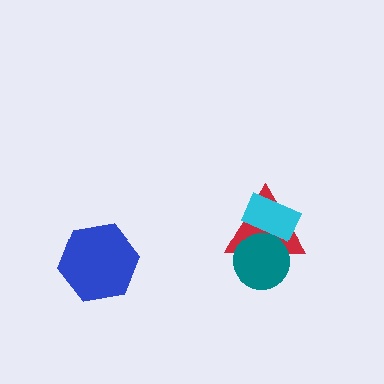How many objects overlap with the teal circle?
2 objects overlap with the teal circle.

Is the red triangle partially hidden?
Yes, it is partially covered by another shape.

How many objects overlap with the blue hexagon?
0 objects overlap with the blue hexagon.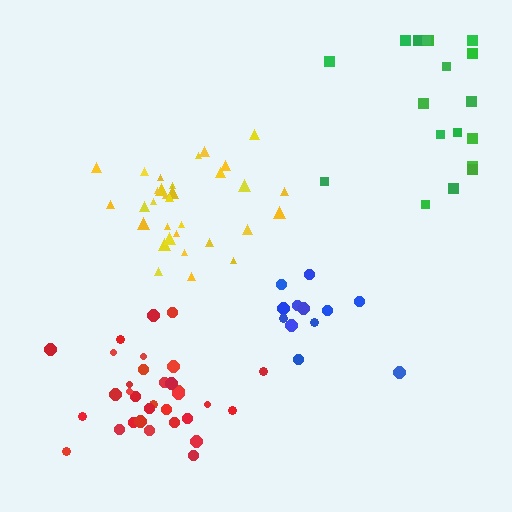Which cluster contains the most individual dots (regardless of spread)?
Yellow (32).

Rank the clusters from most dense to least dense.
yellow, red, blue, green.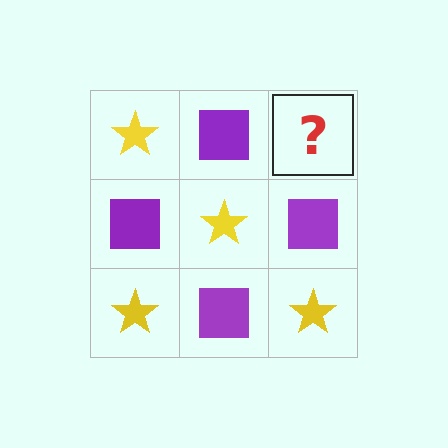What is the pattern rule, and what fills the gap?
The rule is that it alternates yellow star and purple square in a checkerboard pattern. The gap should be filled with a yellow star.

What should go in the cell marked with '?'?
The missing cell should contain a yellow star.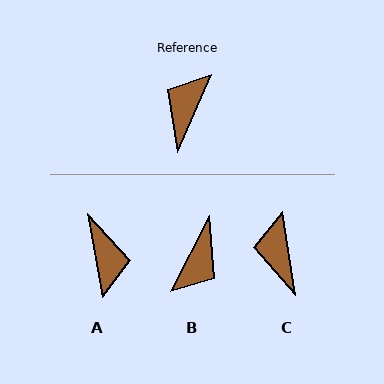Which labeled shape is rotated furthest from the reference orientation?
B, about 176 degrees away.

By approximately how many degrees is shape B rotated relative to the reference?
Approximately 176 degrees counter-clockwise.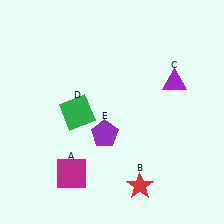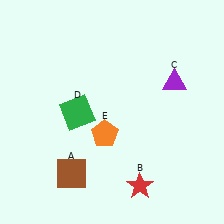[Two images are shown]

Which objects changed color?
A changed from magenta to brown. E changed from purple to orange.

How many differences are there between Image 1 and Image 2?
There are 2 differences between the two images.